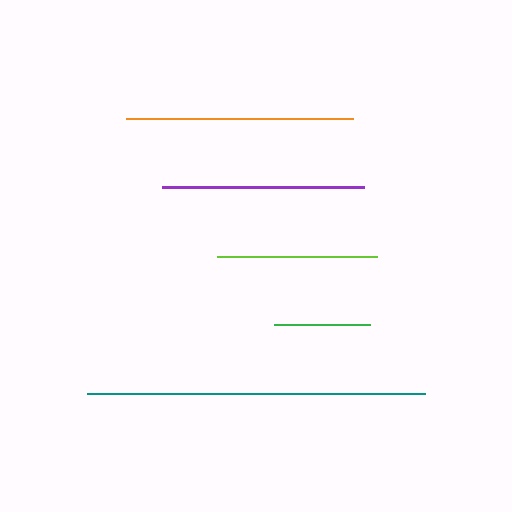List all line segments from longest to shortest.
From longest to shortest: teal, orange, purple, lime, green.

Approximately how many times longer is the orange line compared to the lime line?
The orange line is approximately 1.4 times the length of the lime line.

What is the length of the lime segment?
The lime segment is approximately 160 pixels long.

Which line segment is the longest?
The teal line is the longest at approximately 338 pixels.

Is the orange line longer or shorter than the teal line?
The teal line is longer than the orange line.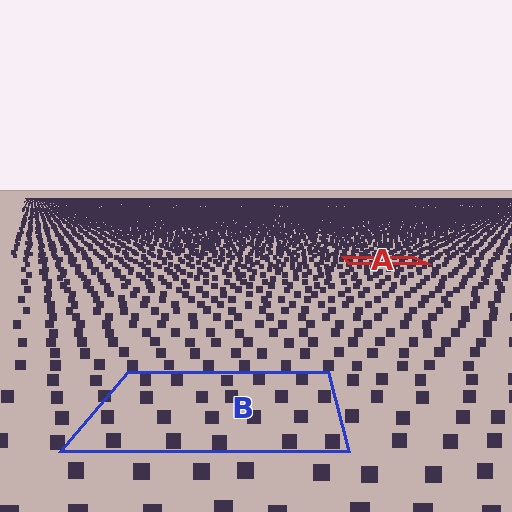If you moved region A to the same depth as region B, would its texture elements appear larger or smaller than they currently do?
They would appear larger. At a closer depth, the same texture elements are projected at a bigger on-screen size.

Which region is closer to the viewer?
Region B is closer. The texture elements there are larger and more spread out.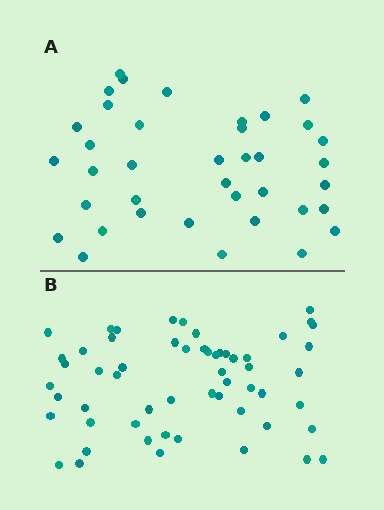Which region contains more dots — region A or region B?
Region B (the bottom region) has more dots.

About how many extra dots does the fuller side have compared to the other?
Region B has approximately 20 more dots than region A.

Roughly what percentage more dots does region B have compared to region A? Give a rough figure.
About 50% more.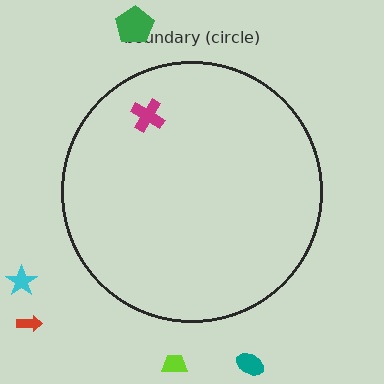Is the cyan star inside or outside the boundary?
Outside.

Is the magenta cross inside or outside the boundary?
Inside.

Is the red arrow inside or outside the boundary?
Outside.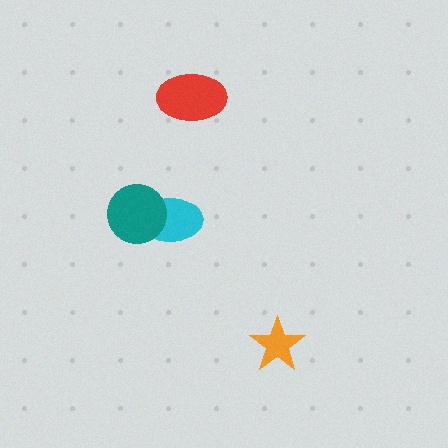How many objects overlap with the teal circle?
1 object overlaps with the teal circle.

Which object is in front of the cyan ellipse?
The teal circle is in front of the cyan ellipse.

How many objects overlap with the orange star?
0 objects overlap with the orange star.